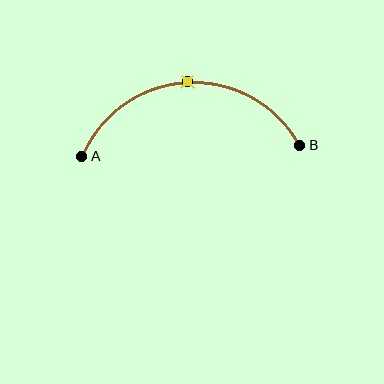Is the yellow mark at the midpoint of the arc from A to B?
Yes. The yellow mark lies on the arc at equal arc-length from both A and B — it is the arc midpoint.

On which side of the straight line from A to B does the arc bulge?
The arc bulges above the straight line connecting A and B.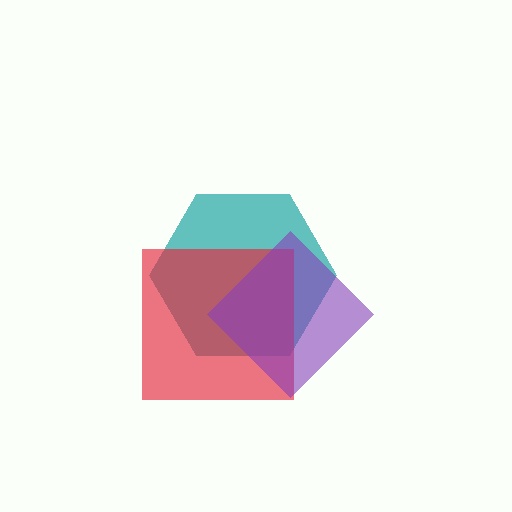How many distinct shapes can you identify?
There are 3 distinct shapes: a teal hexagon, a red square, a purple diamond.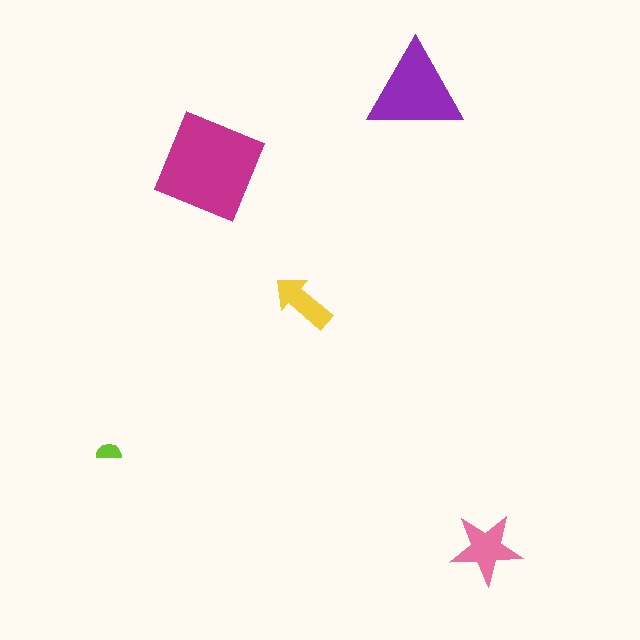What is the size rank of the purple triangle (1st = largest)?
2nd.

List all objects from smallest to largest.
The lime semicircle, the yellow arrow, the pink star, the purple triangle, the magenta square.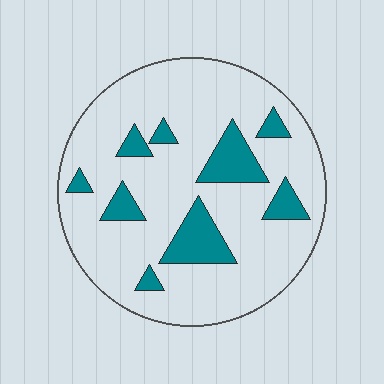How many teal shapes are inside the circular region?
9.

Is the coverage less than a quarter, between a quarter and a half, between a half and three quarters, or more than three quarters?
Less than a quarter.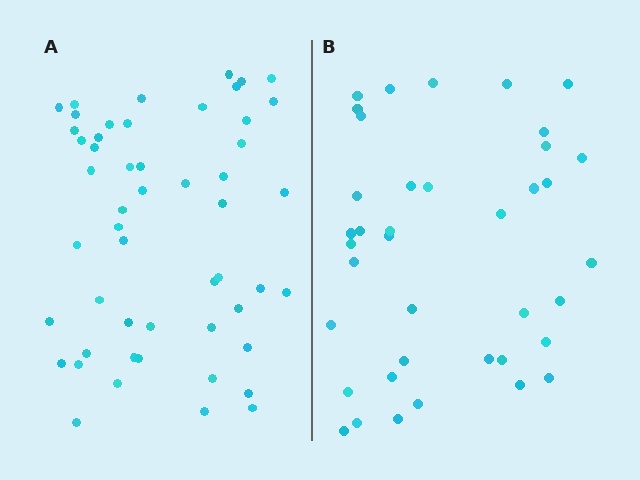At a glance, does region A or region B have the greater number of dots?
Region A (the left region) has more dots.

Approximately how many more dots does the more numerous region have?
Region A has approximately 15 more dots than region B.